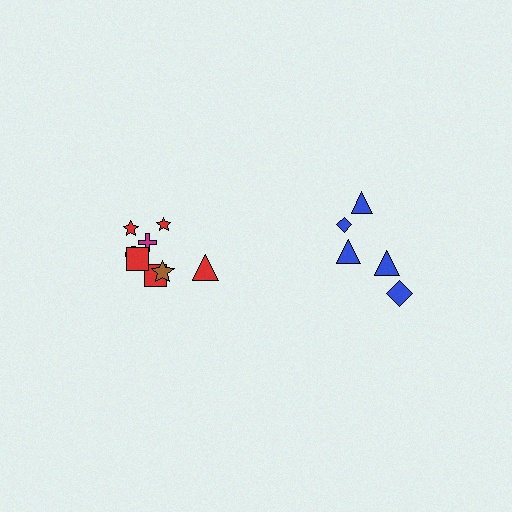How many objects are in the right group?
There are 5 objects.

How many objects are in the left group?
There are 8 objects.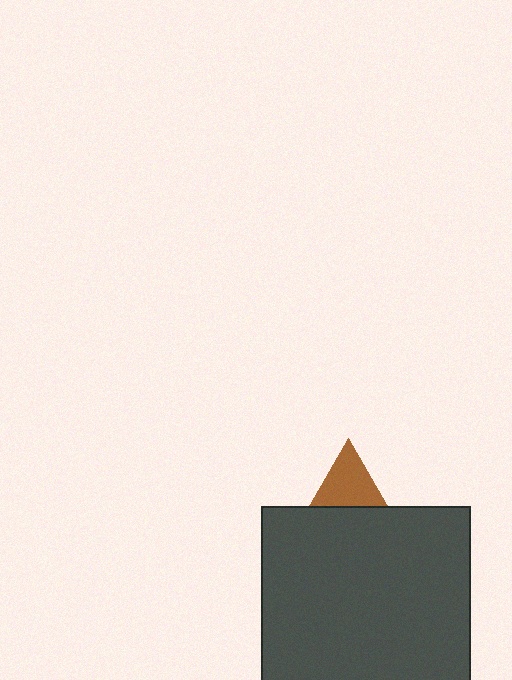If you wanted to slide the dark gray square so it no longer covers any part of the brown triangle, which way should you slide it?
Slide it down — that is the most direct way to separate the two shapes.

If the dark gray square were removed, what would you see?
You would see the complete brown triangle.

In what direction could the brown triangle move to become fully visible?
The brown triangle could move up. That would shift it out from behind the dark gray square entirely.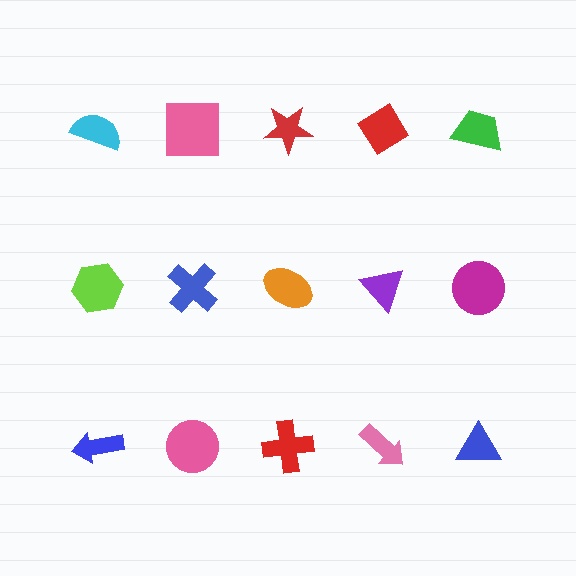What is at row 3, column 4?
A pink arrow.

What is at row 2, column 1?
A lime hexagon.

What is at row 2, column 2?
A blue cross.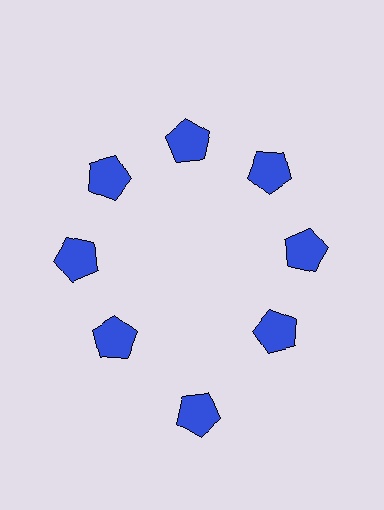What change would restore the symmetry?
The symmetry would be restored by moving it inward, back onto the ring so that all 8 pentagons sit at equal angles and equal distance from the center.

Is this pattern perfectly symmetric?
No. The 8 blue pentagons are arranged in a ring, but one element near the 6 o'clock position is pushed outward from the center, breaking the 8-fold rotational symmetry.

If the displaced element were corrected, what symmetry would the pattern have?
It would have 8-fold rotational symmetry — the pattern would map onto itself every 45 degrees.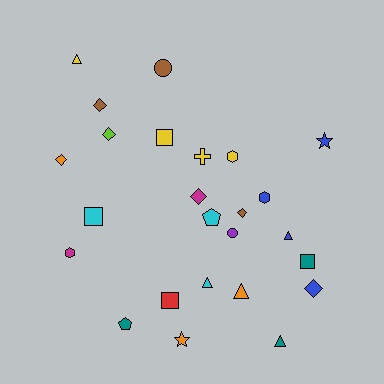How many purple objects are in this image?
There is 1 purple object.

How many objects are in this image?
There are 25 objects.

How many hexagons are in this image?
There are 3 hexagons.